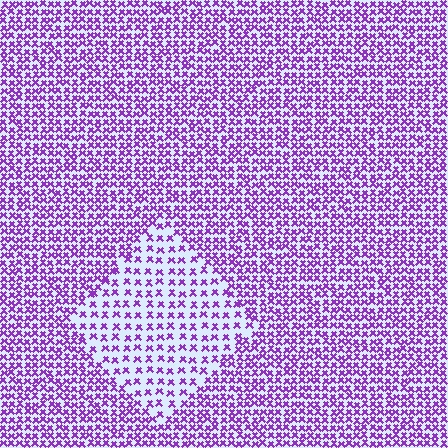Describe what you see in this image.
The image contains small purple elements arranged at two different densities. A diamond-shaped region is visible where the elements are less densely packed than the surrounding area.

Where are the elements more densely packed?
The elements are more densely packed outside the diamond boundary.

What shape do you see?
I see a diamond.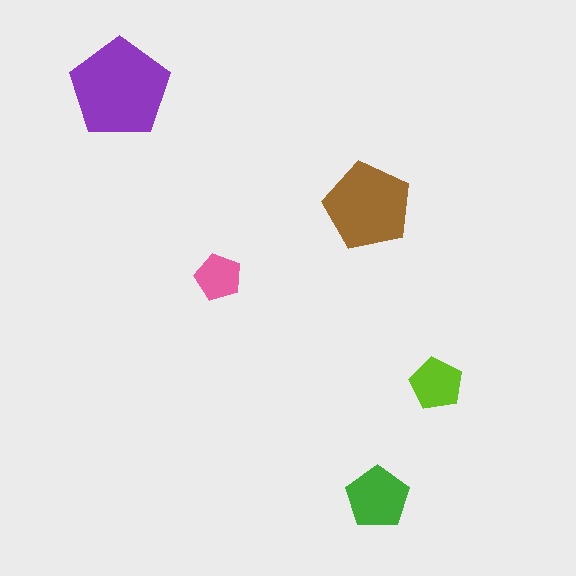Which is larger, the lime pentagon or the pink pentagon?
The lime one.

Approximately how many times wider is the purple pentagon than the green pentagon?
About 1.5 times wider.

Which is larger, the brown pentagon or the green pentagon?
The brown one.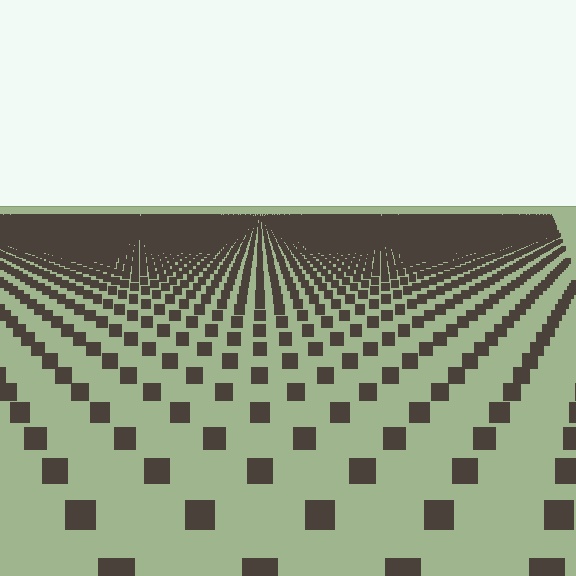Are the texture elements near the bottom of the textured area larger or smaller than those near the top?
Larger. Near the bottom, elements are closer to the viewer and appear at a bigger on-screen size.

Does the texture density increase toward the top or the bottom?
Density increases toward the top.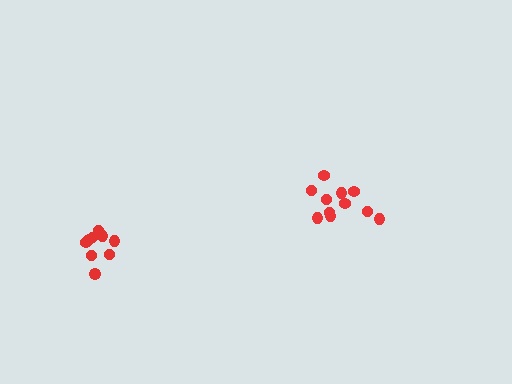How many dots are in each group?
Group 1: 9 dots, Group 2: 11 dots (20 total).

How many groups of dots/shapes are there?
There are 2 groups.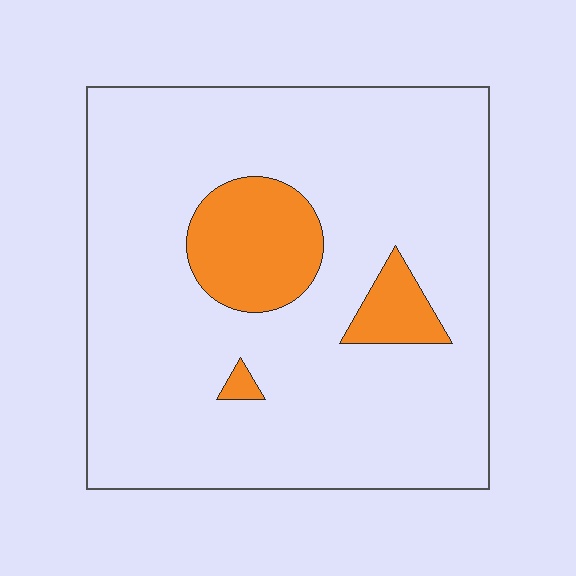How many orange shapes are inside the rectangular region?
3.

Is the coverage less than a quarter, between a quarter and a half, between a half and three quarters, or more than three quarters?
Less than a quarter.